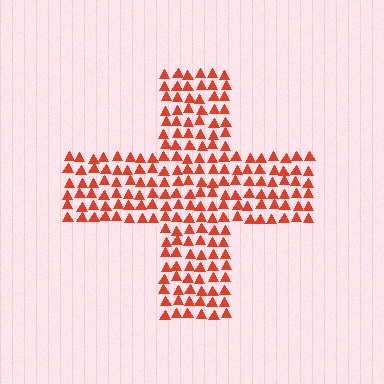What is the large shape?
The large shape is a cross.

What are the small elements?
The small elements are triangles.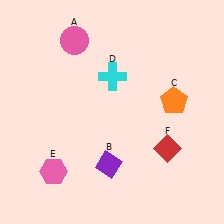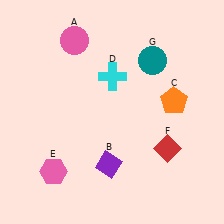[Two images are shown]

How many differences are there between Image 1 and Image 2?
There is 1 difference between the two images.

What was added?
A teal circle (G) was added in Image 2.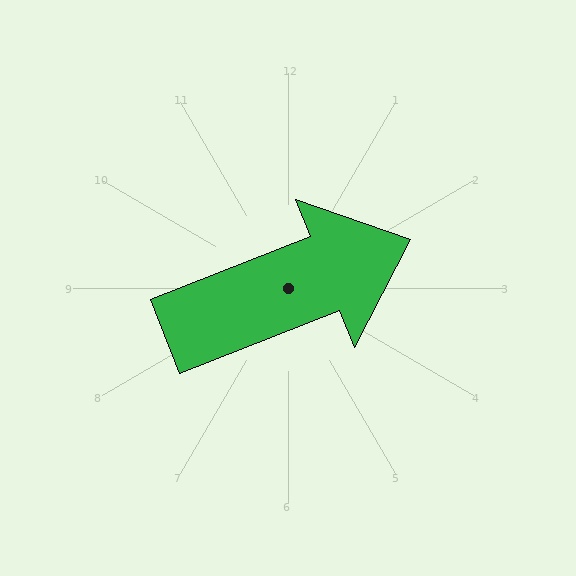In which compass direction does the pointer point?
East.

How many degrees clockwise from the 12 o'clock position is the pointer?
Approximately 68 degrees.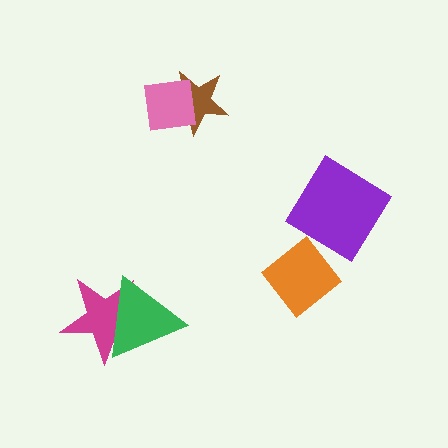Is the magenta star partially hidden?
Yes, it is partially covered by another shape.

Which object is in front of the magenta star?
The green triangle is in front of the magenta star.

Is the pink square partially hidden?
No, no other shape covers it.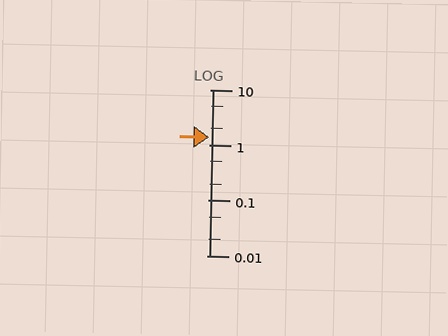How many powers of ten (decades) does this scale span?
The scale spans 3 decades, from 0.01 to 10.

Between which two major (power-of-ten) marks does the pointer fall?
The pointer is between 1 and 10.